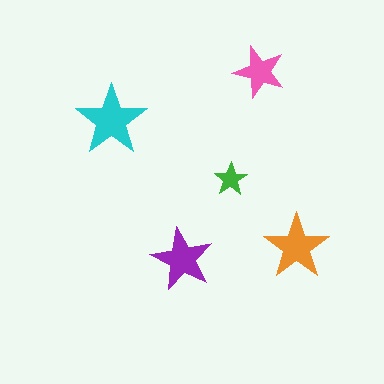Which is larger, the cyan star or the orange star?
The cyan one.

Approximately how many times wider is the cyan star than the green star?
About 2 times wider.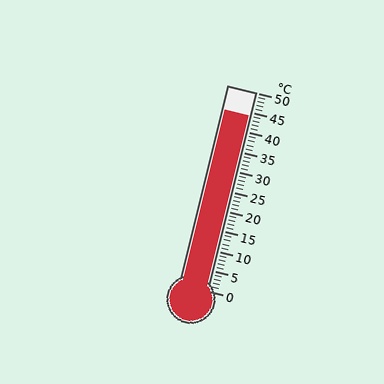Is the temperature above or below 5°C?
The temperature is above 5°C.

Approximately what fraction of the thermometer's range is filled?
The thermometer is filled to approximately 90% of its range.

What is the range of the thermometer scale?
The thermometer scale ranges from 0°C to 50°C.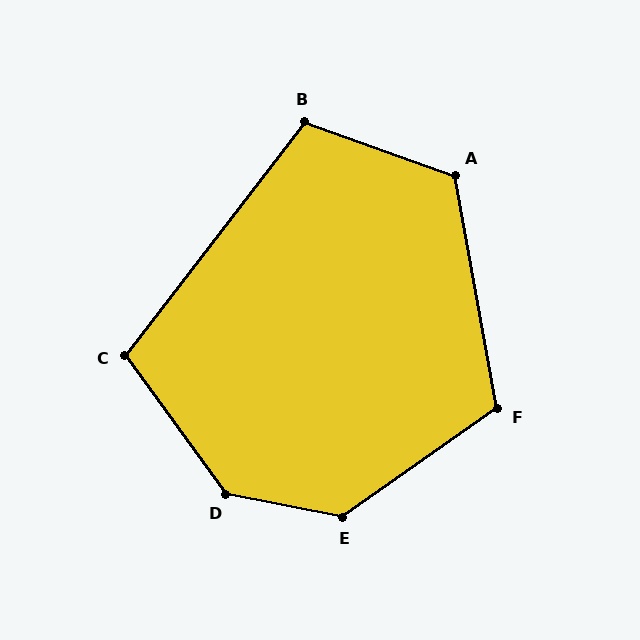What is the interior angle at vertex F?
Approximately 115 degrees (obtuse).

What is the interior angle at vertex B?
Approximately 108 degrees (obtuse).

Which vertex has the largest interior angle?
D, at approximately 137 degrees.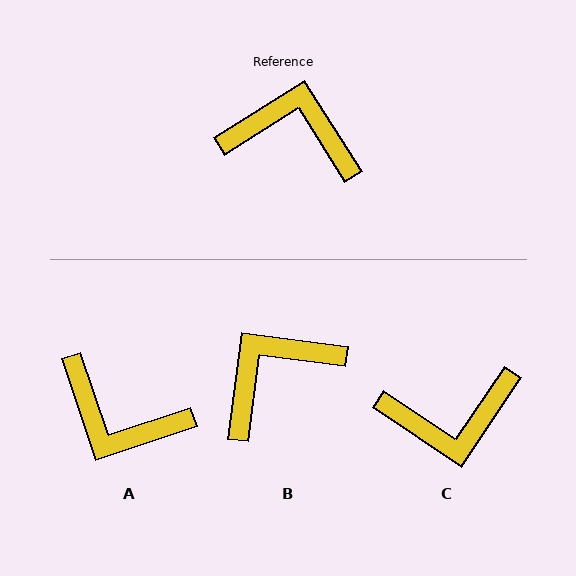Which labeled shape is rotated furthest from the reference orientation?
A, about 166 degrees away.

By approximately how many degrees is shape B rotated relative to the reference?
Approximately 50 degrees counter-clockwise.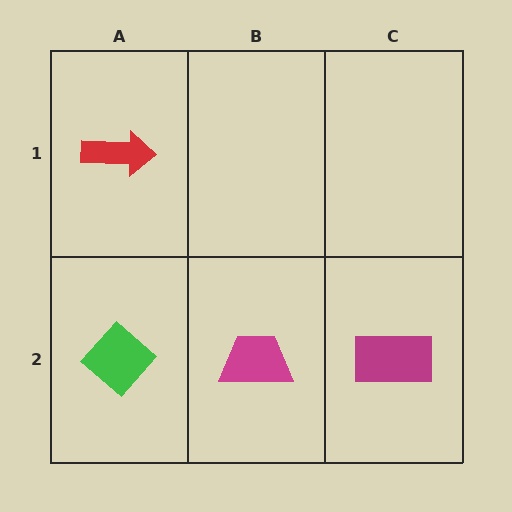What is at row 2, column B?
A magenta trapezoid.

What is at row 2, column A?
A green diamond.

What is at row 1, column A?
A red arrow.